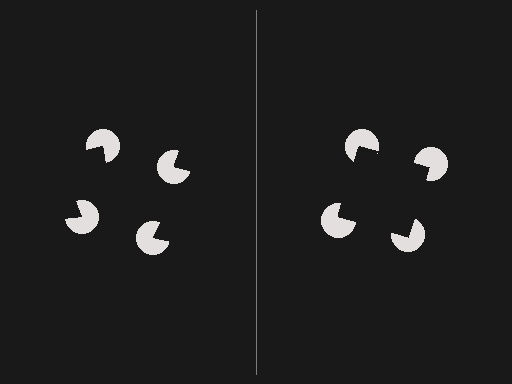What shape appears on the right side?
An illusory square.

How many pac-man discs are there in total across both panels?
8 — 4 on each side.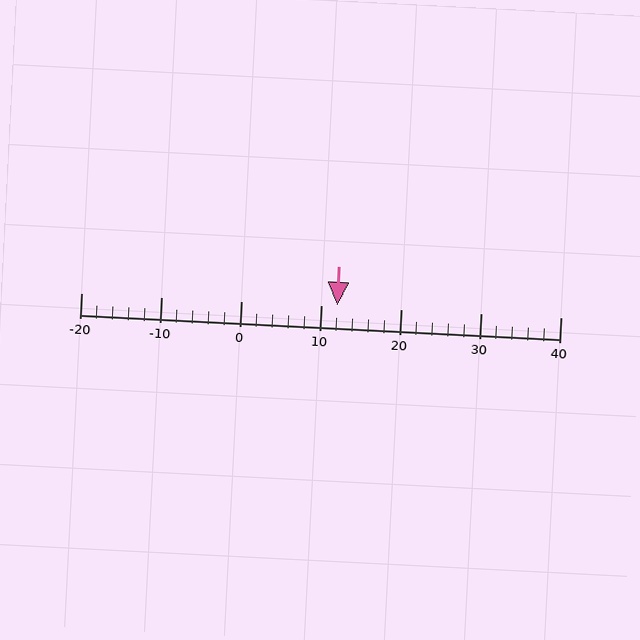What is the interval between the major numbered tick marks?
The major tick marks are spaced 10 units apart.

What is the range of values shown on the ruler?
The ruler shows values from -20 to 40.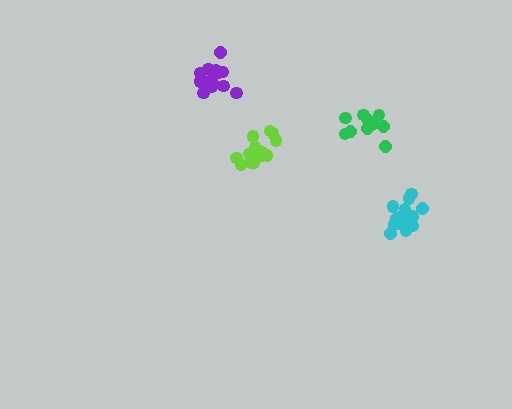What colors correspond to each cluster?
The clusters are colored: cyan, purple, lime, green.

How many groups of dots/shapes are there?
There are 4 groups.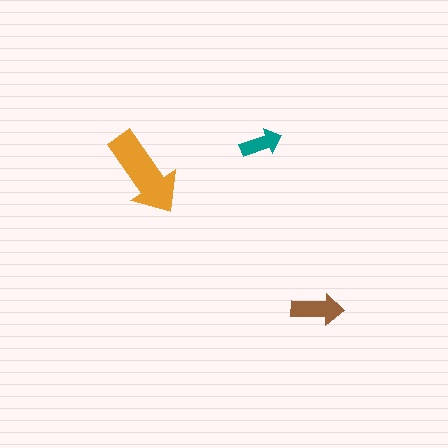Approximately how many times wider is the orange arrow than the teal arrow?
About 2 times wider.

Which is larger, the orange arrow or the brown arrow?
The orange one.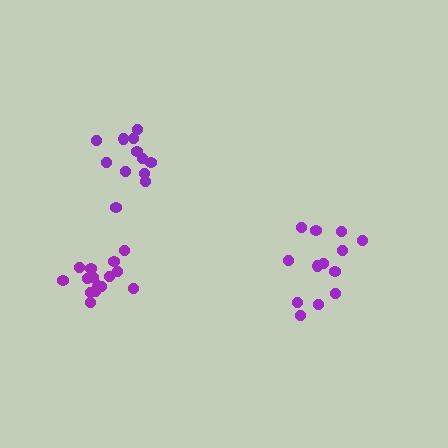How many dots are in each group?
Group 1: 12 dots, Group 2: 15 dots, Group 3: 13 dots (40 total).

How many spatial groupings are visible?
There are 3 spatial groupings.